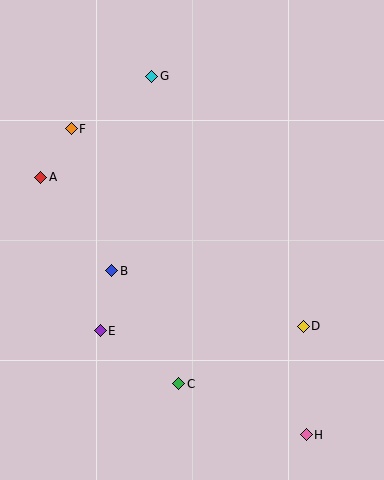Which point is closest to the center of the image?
Point B at (112, 271) is closest to the center.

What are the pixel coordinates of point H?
Point H is at (306, 435).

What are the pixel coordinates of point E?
Point E is at (100, 331).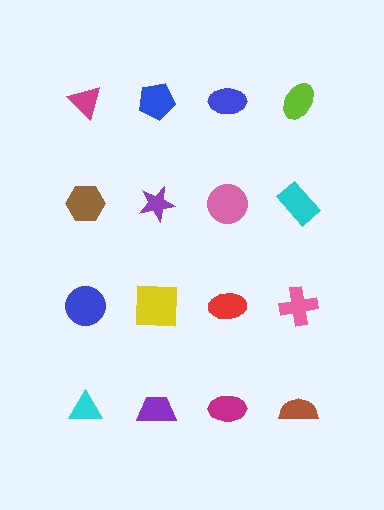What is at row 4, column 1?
A cyan triangle.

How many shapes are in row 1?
4 shapes.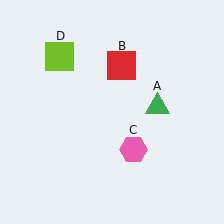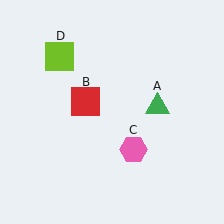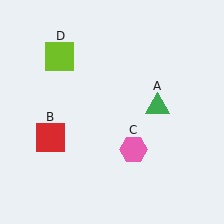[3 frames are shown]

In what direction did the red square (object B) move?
The red square (object B) moved down and to the left.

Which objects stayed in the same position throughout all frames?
Green triangle (object A) and pink hexagon (object C) and lime square (object D) remained stationary.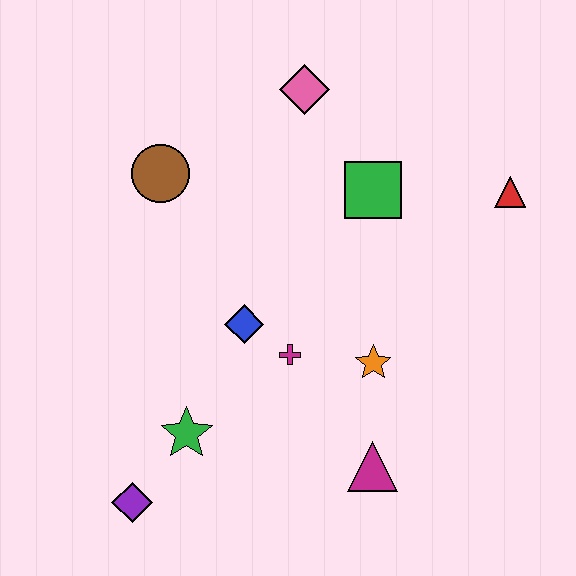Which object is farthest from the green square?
The purple diamond is farthest from the green square.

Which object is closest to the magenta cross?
The blue diamond is closest to the magenta cross.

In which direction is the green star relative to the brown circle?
The green star is below the brown circle.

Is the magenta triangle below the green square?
Yes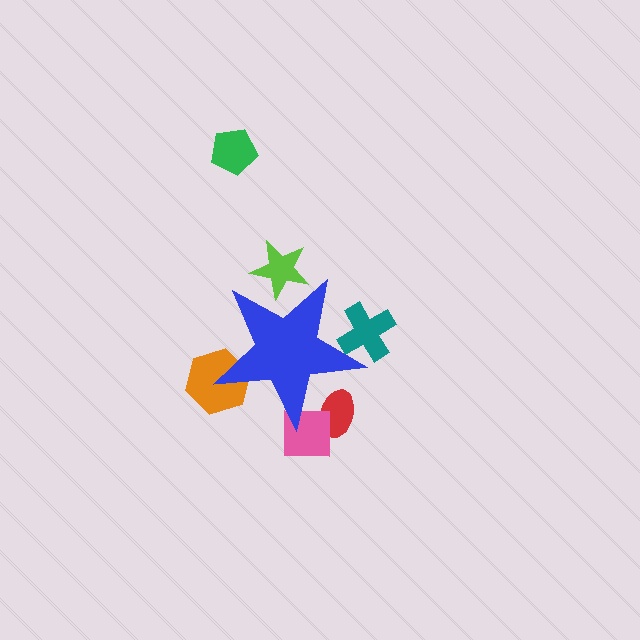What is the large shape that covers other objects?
A blue star.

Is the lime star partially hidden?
Yes, the lime star is partially hidden behind the blue star.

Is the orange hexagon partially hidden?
Yes, the orange hexagon is partially hidden behind the blue star.